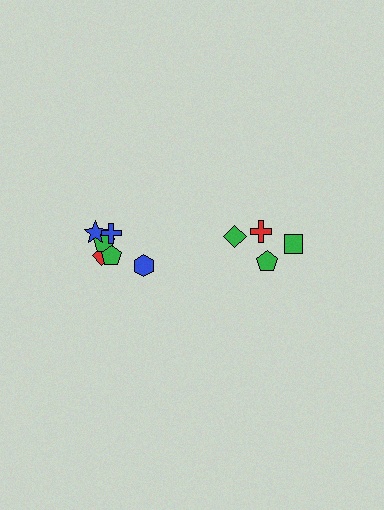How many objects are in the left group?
There are 6 objects.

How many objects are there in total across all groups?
There are 10 objects.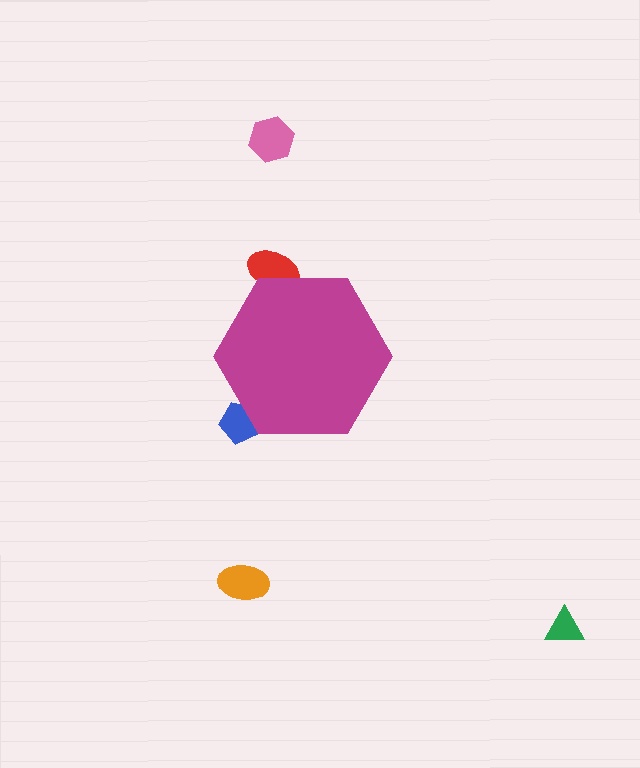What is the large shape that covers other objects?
A magenta hexagon.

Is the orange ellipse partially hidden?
No, the orange ellipse is fully visible.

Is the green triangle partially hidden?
No, the green triangle is fully visible.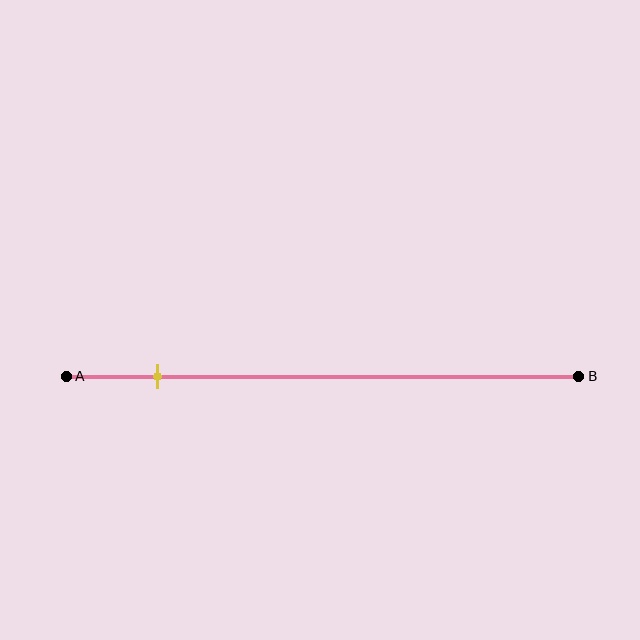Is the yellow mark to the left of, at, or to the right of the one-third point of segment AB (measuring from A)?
The yellow mark is to the left of the one-third point of segment AB.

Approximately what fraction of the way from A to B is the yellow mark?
The yellow mark is approximately 20% of the way from A to B.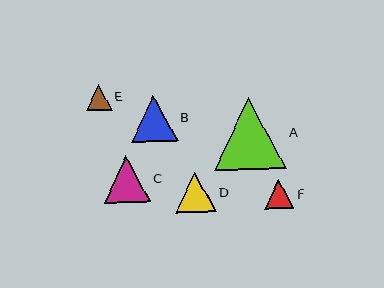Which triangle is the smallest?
Triangle E is the smallest with a size of approximately 26 pixels.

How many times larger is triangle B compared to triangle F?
Triangle B is approximately 1.6 times the size of triangle F.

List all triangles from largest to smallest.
From largest to smallest: A, C, B, D, F, E.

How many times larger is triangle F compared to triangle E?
Triangle F is approximately 1.1 times the size of triangle E.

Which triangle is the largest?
Triangle A is the largest with a size of approximately 72 pixels.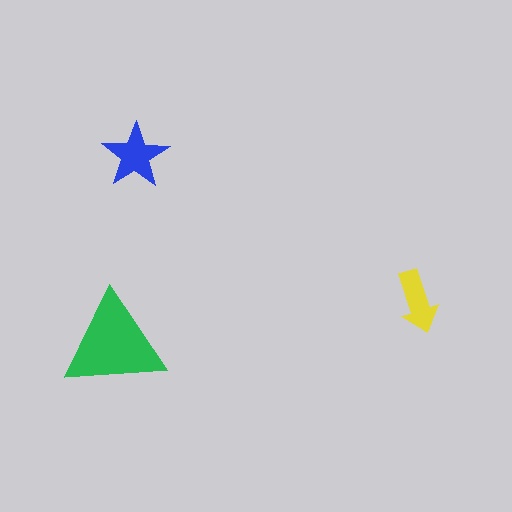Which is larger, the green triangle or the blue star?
The green triangle.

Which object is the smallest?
The yellow arrow.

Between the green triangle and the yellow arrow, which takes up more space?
The green triangle.